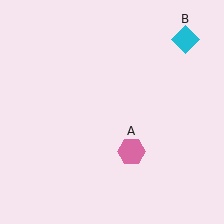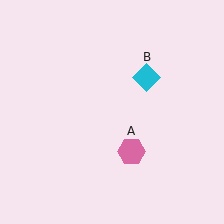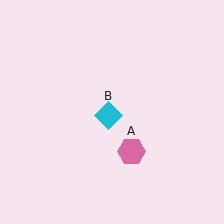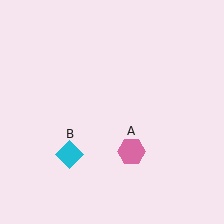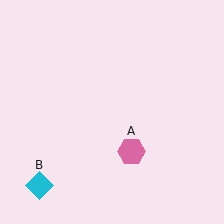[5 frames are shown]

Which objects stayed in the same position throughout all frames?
Pink hexagon (object A) remained stationary.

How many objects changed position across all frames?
1 object changed position: cyan diamond (object B).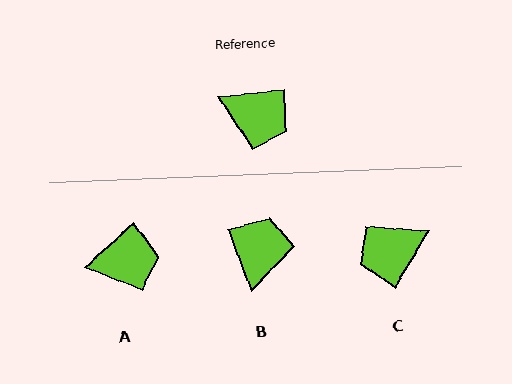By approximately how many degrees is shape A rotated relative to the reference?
Approximately 35 degrees counter-clockwise.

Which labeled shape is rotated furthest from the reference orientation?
C, about 127 degrees away.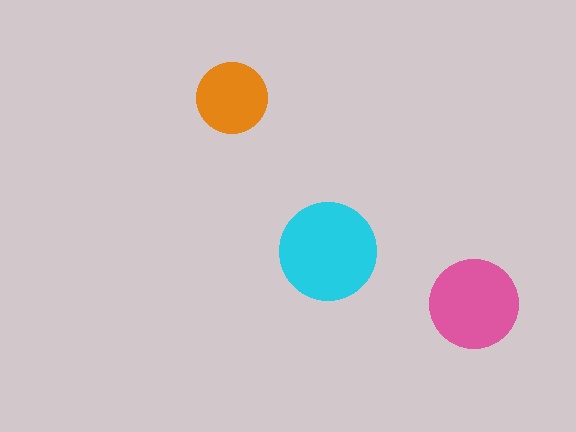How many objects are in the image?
There are 3 objects in the image.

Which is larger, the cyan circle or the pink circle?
The cyan one.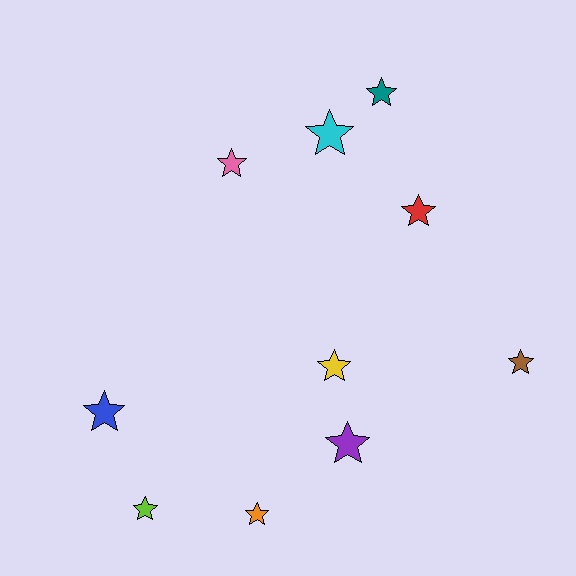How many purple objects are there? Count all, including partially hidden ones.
There is 1 purple object.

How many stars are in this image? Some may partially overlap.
There are 10 stars.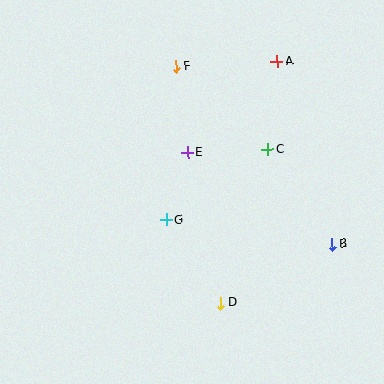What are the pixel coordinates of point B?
Point B is at (332, 244).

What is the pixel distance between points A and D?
The distance between A and D is 248 pixels.